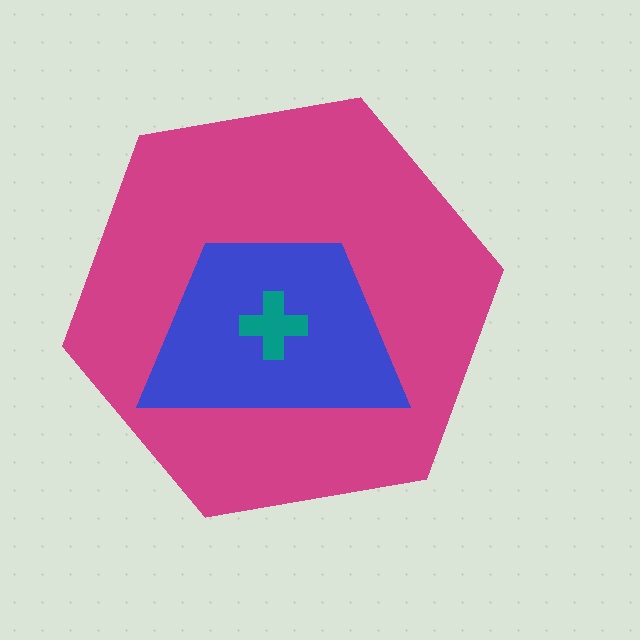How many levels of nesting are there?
3.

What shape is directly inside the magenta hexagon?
The blue trapezoid.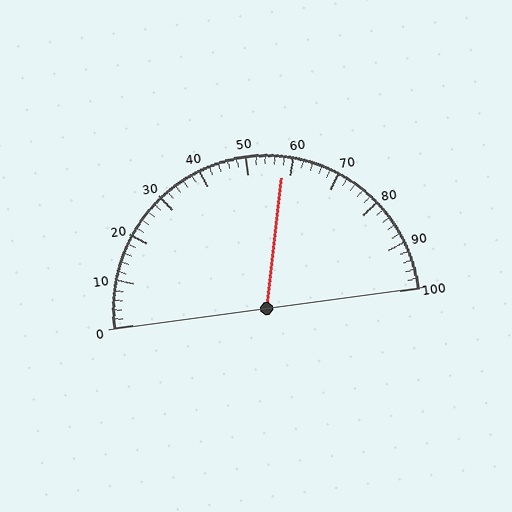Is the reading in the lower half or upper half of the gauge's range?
The reading is in the upper half of the range (0 to 100).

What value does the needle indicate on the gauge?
The needle indicates approximately 58.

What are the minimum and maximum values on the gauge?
The gauge ranges from 0 to 100.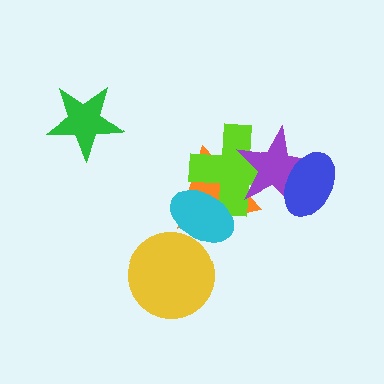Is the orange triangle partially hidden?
Yes, it is partially covered by another shape.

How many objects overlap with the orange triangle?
3 objects overlap with the orange triangle.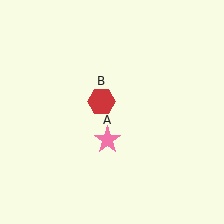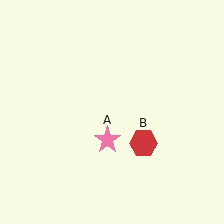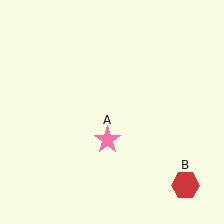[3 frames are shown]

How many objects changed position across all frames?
1 object changed position: red hexagon (object B).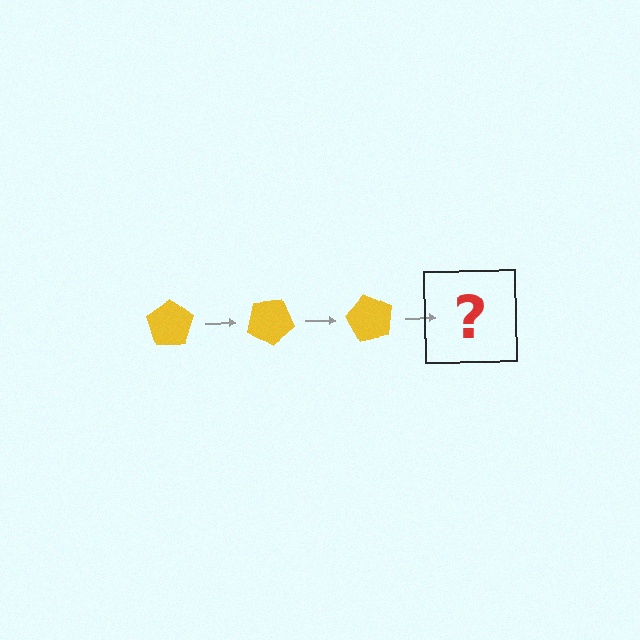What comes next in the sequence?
The next element should be a yellow pentagon rotated 90 degrees.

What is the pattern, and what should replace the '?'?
The pattern is that the pentagon rotates 30 degrees each step. The '?' should be a yellow pentagon rotated 90 degrees.